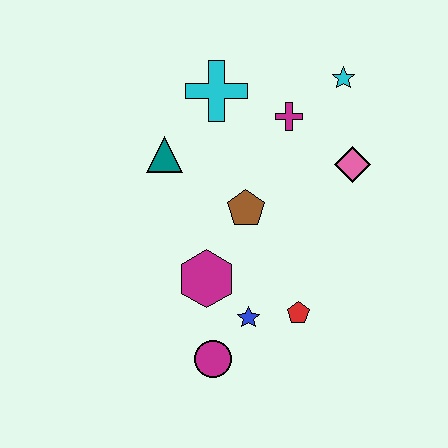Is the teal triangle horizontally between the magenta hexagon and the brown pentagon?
No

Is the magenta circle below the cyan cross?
Yes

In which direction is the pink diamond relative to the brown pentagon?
The pink diamond is to the right of the brown pentagon.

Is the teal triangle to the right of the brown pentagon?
No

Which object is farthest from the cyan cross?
The magenta circle is farthest from the cyan cross.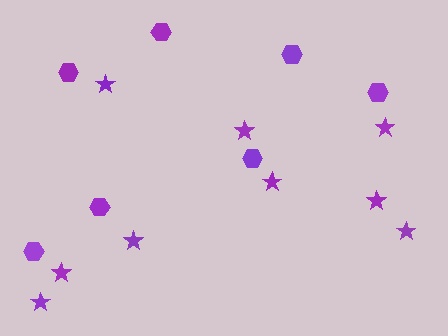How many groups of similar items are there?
There are 2 groups: one group of stars (9) and one group of hexagons (7).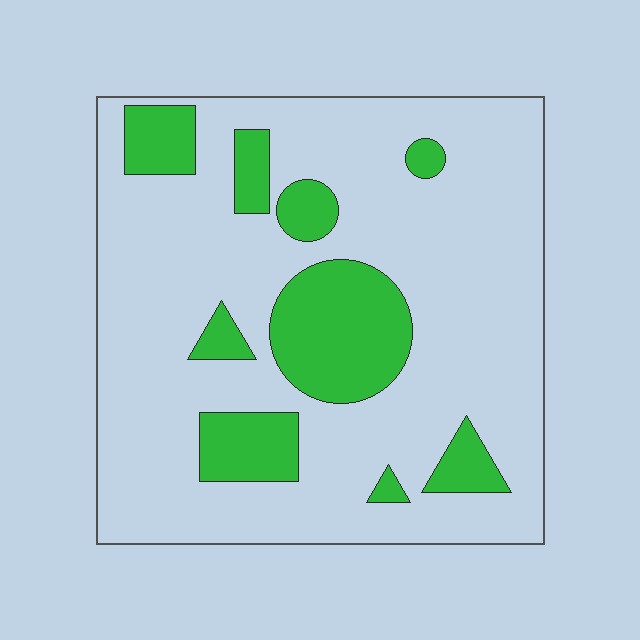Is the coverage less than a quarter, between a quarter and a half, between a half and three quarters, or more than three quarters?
Less than a quarter.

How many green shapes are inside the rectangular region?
9.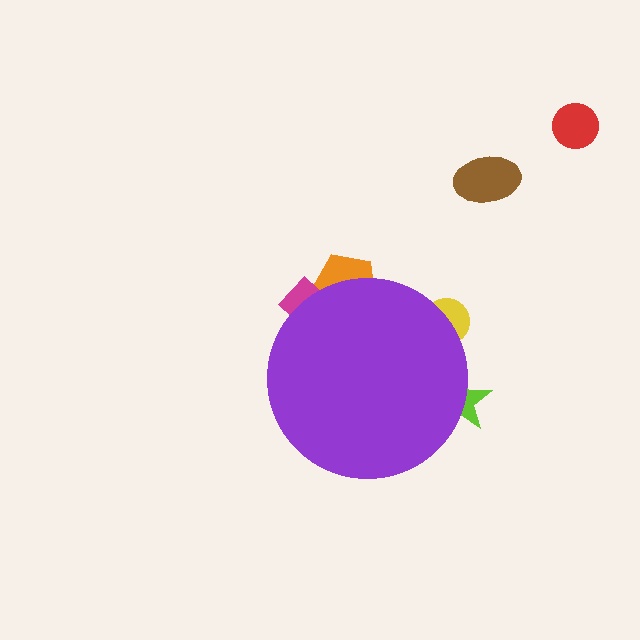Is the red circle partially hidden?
No, the red circle is fully visible.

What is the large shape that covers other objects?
A purple circle.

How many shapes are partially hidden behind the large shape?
4 shapes are partially hidden.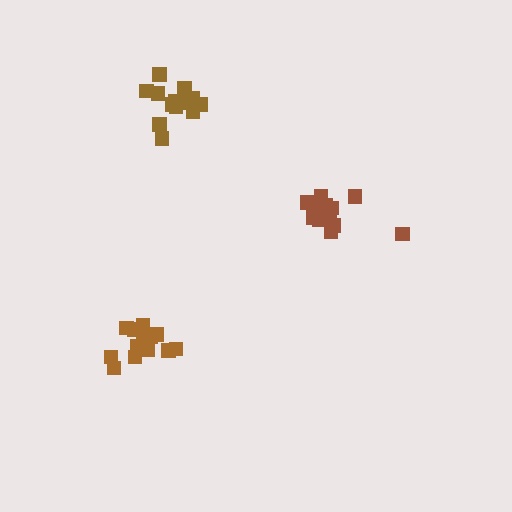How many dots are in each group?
Group 1: 15 dots, Group 2: 15 dots, Group 3: 15 dots (45 total).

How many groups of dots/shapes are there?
There are 3 groups.